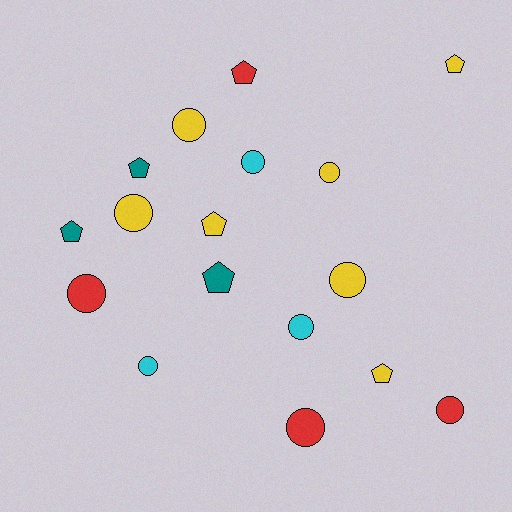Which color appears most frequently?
Yellow, with 7 objects.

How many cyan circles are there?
There are 3 cyan circles.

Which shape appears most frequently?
Circle, with 10 objects.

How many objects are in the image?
There are 17 objects.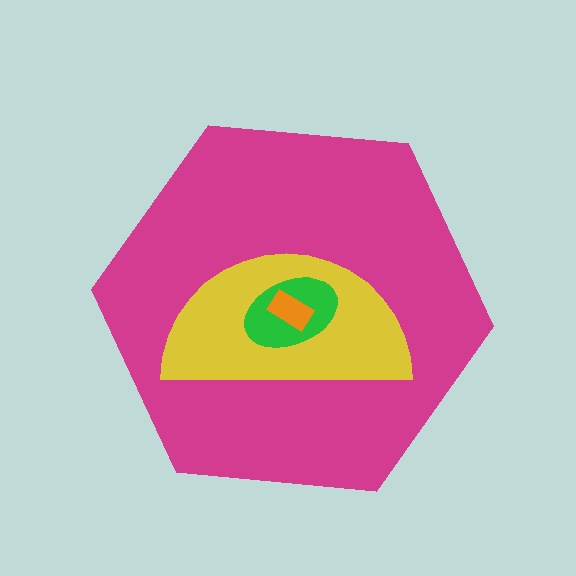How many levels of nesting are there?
4.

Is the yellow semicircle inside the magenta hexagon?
Yes.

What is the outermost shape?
The magenta hexagon.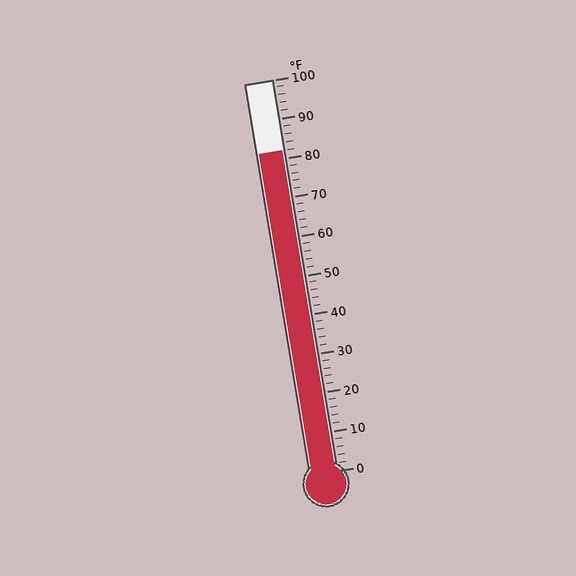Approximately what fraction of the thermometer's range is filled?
The thermometer is filled to approximately 80% of its range.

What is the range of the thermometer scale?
The thermometer scale ranges from 0°F to 100°F.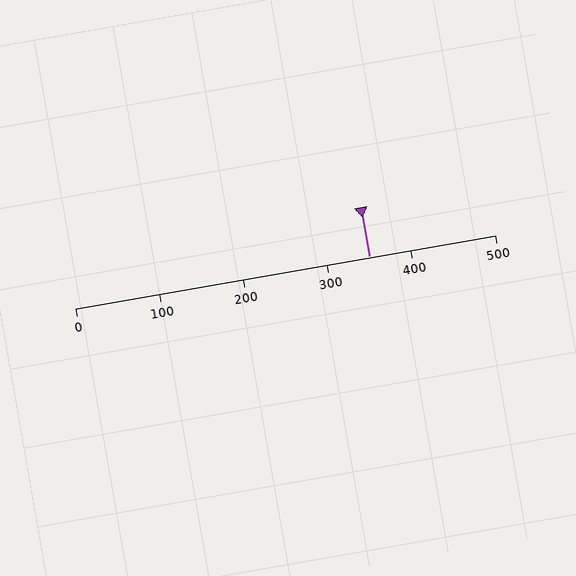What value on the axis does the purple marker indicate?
The marker indicates approximately 350.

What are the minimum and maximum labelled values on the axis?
The axis runs from 0 to 500.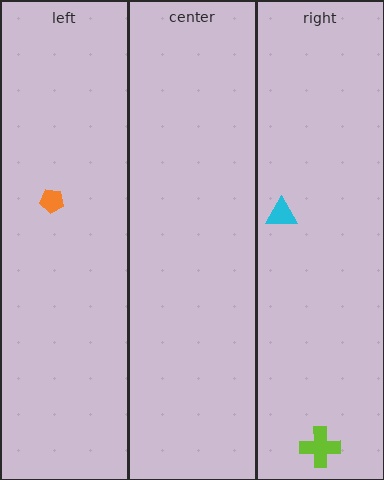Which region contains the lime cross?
The right region.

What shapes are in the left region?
The orange pentagon.